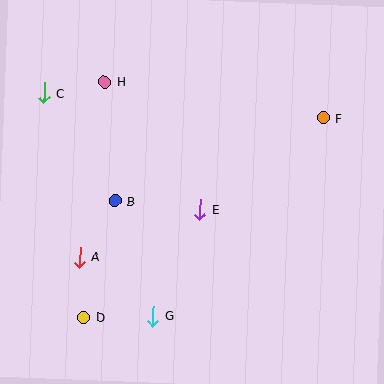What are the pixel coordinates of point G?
Point G is at (153, 316).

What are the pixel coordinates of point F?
Point F is at (323, 118).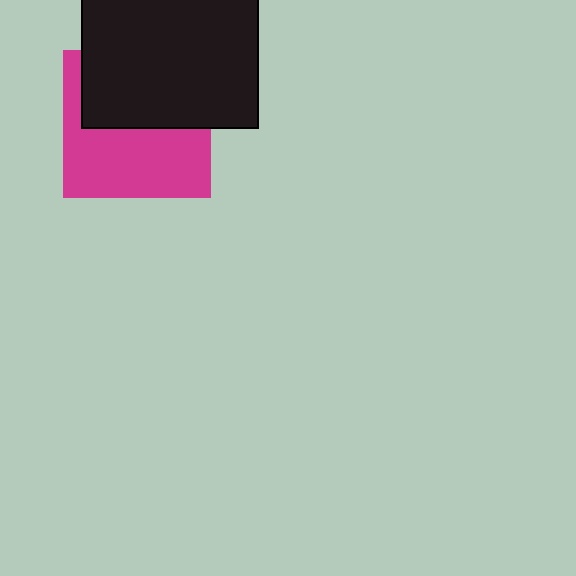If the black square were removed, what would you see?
You would see the complete magenta square.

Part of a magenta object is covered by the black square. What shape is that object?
It is a square.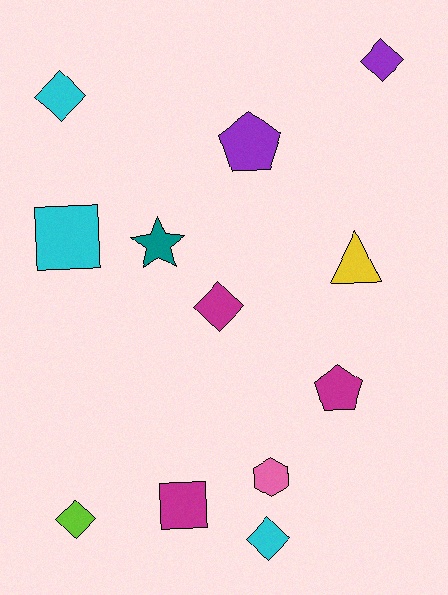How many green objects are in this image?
There are no green objects.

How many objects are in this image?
There are 12 objects.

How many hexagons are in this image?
There is 1 hexagon.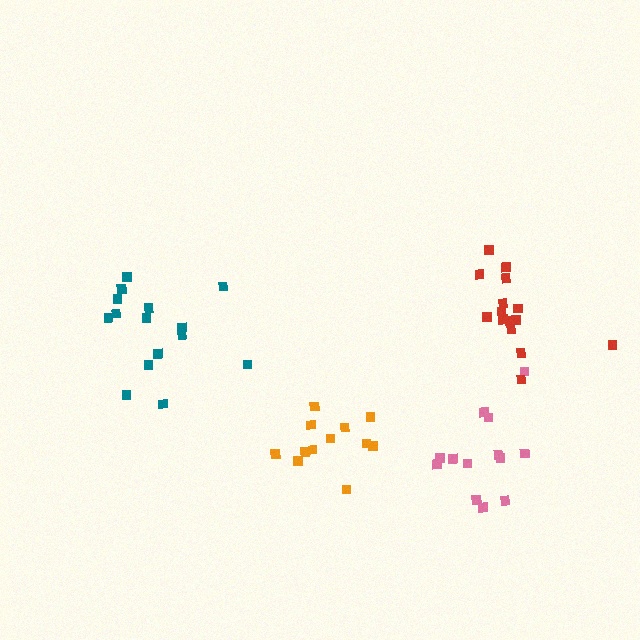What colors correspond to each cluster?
The clusters are colored: orange, pink, teal, red.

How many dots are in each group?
Group 1: 12 dots, Group 2: 13 dots, Group 3: 15 dots, Group 4: 15 dots (55 total).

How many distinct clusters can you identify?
There are 4 distinct clusters.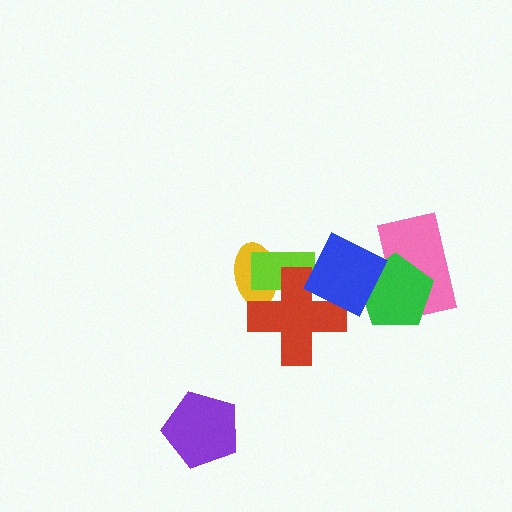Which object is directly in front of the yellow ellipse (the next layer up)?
The lime rectangle is directly in front of the yellow ellipse.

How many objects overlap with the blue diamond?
4 objects overlap with the blue diamond.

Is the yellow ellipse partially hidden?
Yes, it is partially covered by another shape.